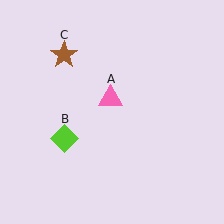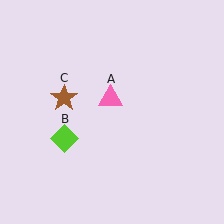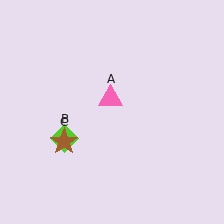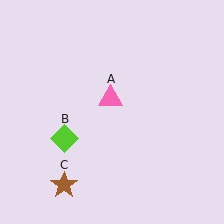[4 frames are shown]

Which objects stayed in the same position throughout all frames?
Pink triangle (object A) and lime diamond (object B) remained stationary.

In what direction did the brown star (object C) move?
The brown star (object C) moved down.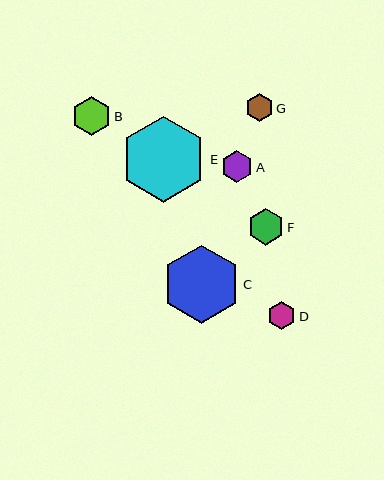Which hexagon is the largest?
Hexagon E is the largest with a size of approximately 86 pixels.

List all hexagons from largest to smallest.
From largest to smallest: E, C, B, F, A, G, D.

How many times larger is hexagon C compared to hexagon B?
Hexagon C is approximately 2.0 times the size of hexagon B.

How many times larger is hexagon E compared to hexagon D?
Hexagon E is approximately 3.1 times the size of hexagon D.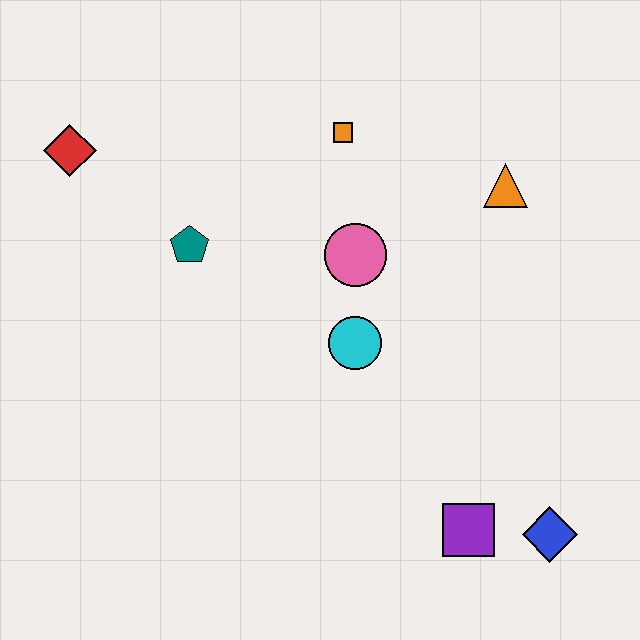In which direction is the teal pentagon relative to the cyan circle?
The teal pentagon is to the left of the cyan circle.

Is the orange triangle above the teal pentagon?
Yes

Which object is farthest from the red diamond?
The blue diamond is farthest from the red diamond.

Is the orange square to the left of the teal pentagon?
No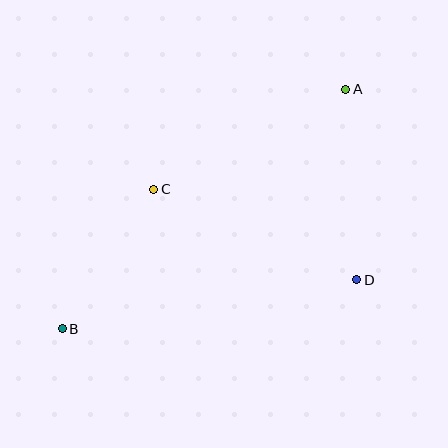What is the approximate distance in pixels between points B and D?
The distance between B and D is approximately 298 pixels.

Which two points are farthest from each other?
Points A and B are farthest from each other.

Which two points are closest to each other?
Points B and C are closest to each other.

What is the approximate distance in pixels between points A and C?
The distance between A and C is approximately 217 pixels.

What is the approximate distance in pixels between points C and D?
The distance between C and D is approximately 222 pixels.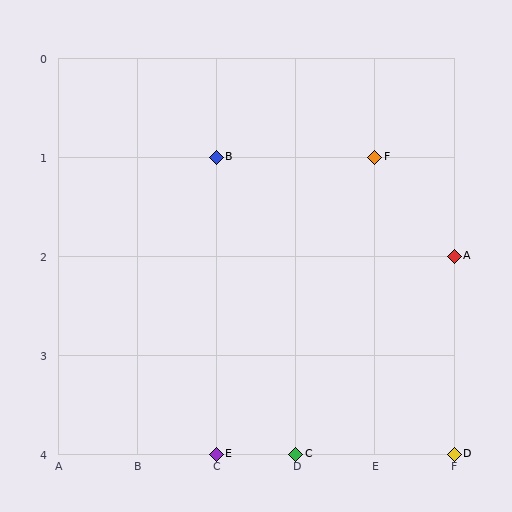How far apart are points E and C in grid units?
Points E and C are 1 column apart.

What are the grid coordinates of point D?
Point D is at grid coordinates (F, 4).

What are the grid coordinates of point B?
Point B is at grid coordinates (C, 1).